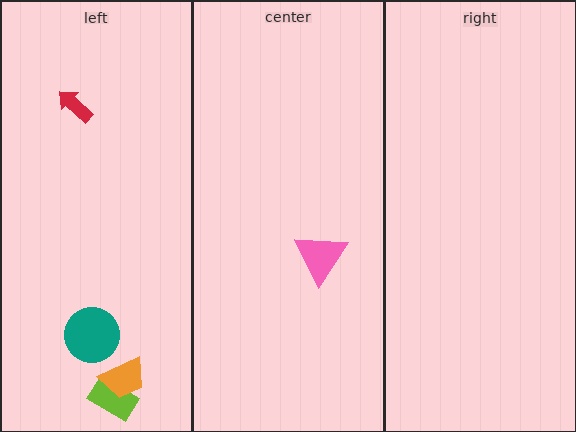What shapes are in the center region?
The pink triangle.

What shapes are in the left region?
The red arrow, the lime rectangle, the orange trapezoid, the teal circle.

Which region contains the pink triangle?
The center region.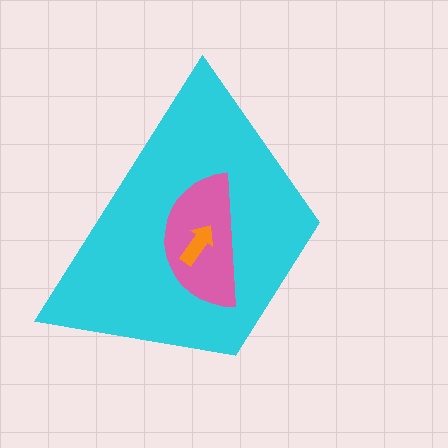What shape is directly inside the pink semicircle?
The orange arrow.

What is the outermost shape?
The cyan trapezoid.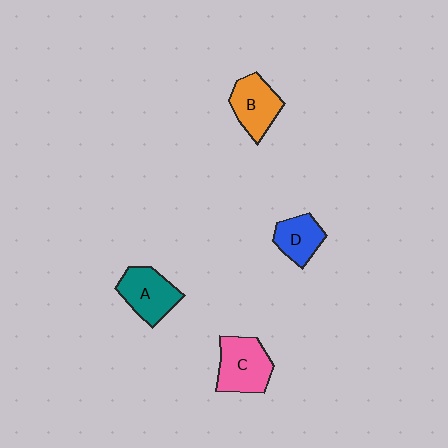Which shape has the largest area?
Shape C (pink).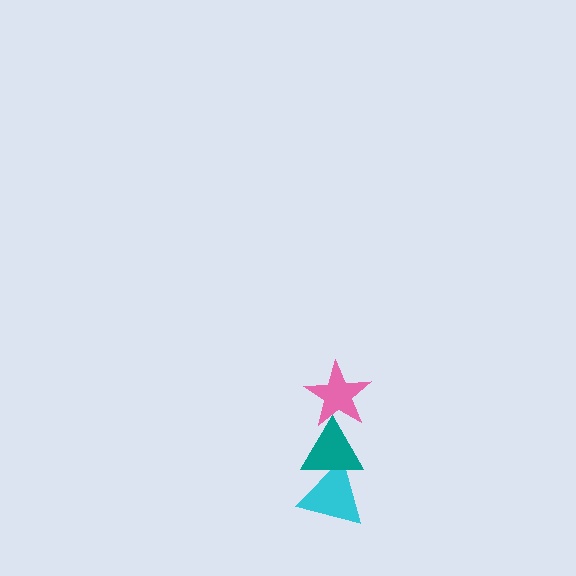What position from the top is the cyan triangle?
The cyan triangle is 3rd from the top.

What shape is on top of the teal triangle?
The pink star is on top of the teal triangle.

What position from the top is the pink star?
The pink star is 1st from the top.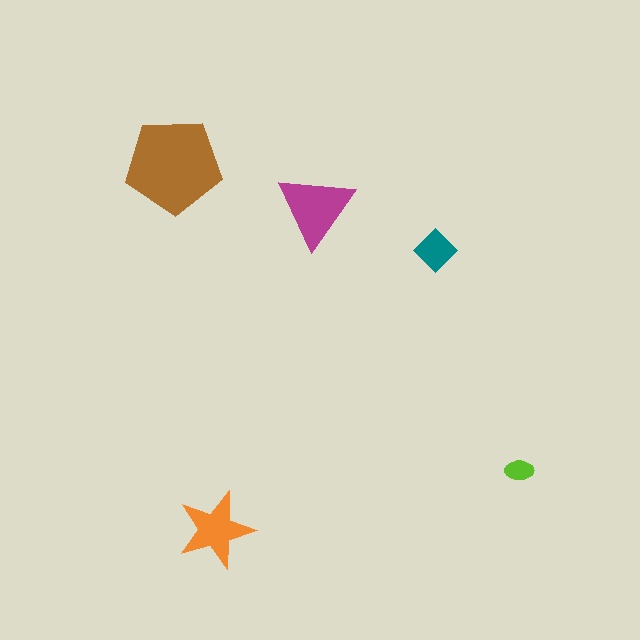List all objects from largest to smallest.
The brown pentagon, the magenta triangle, the orange star, the teal diamond, the lime ellipse.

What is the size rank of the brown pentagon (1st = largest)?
1st.